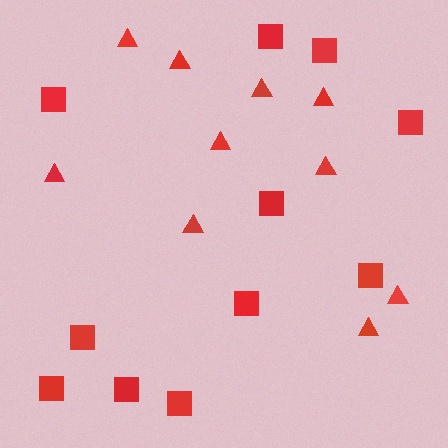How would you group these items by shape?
There are 2 groups: one group of triangles (10) and one group of squares (11).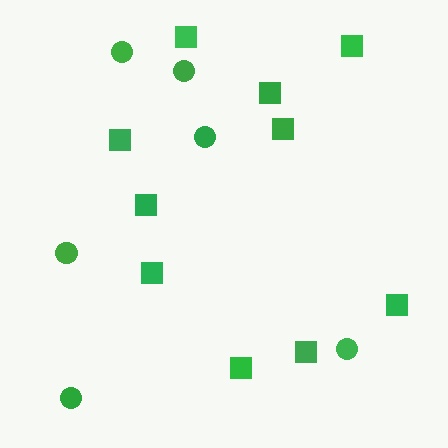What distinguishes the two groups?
There are 2 groups: one group of circles (6) and one group of squares (10).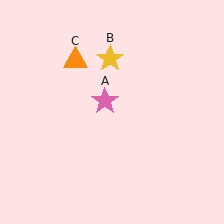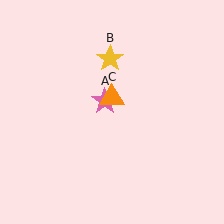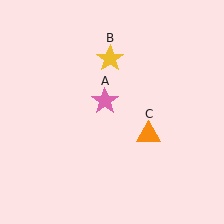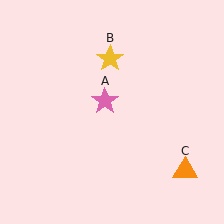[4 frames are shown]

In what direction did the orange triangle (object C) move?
The orange triangle (object C) moved down and to the right.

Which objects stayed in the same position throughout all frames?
Pink star (object A) and yellow star (object B) remained stationary.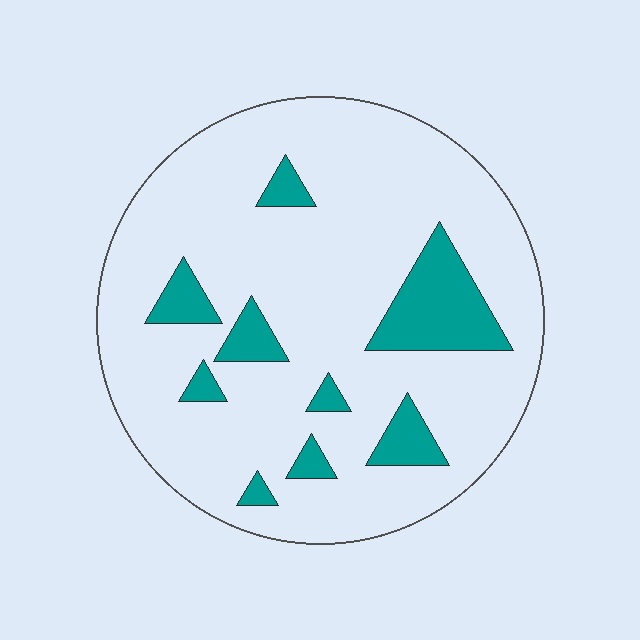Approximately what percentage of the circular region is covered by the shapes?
Approximately 15%.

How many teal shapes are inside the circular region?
9.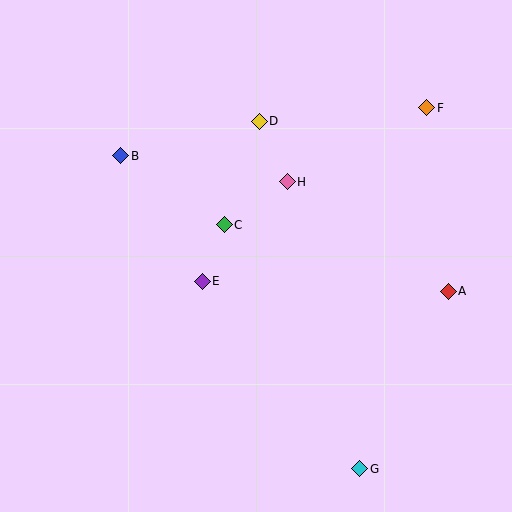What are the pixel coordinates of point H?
Point H is at (287, 182).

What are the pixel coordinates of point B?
Point B is at (121, 156).